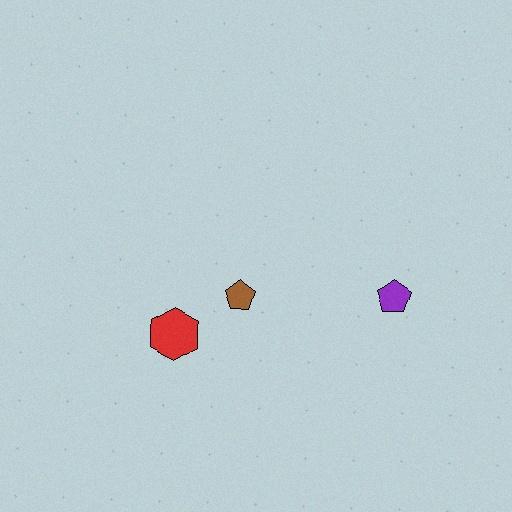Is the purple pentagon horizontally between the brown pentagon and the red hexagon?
No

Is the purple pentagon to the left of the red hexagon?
No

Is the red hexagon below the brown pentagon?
Yes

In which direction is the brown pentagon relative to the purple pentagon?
The brown pentagon is to the left of the purple pentagon.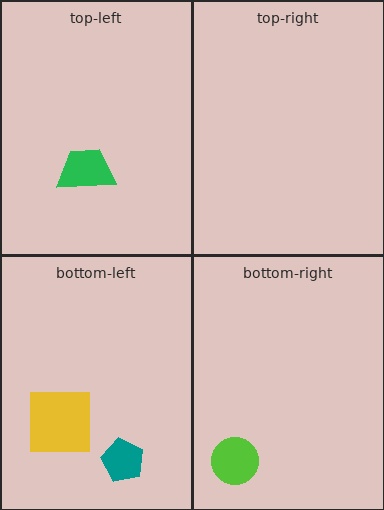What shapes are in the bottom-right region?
The lime circle.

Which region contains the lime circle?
The bottom-right region.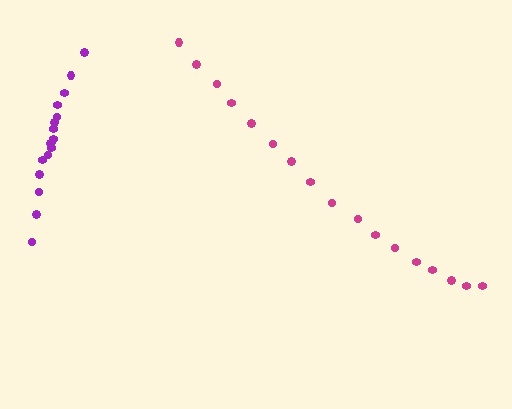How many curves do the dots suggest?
There are 2 distinct paths.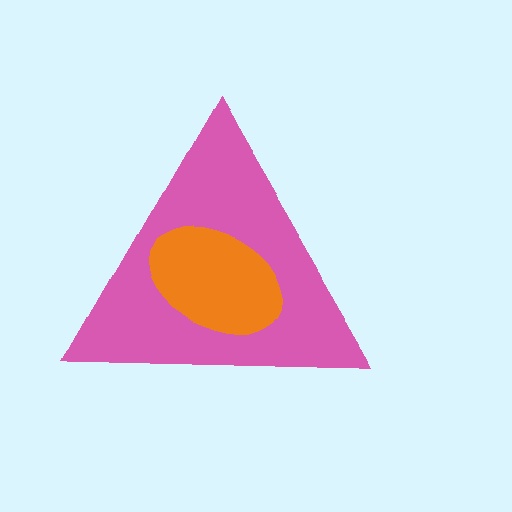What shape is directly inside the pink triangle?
The orange ellipse.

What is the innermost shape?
The orange ellipse.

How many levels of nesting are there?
2.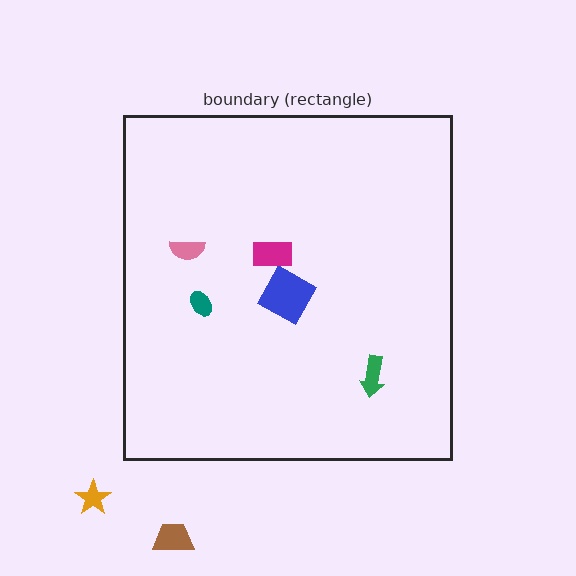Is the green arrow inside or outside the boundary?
Inside.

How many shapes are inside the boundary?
5 inside, 2 outside.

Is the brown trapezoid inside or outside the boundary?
Outside.